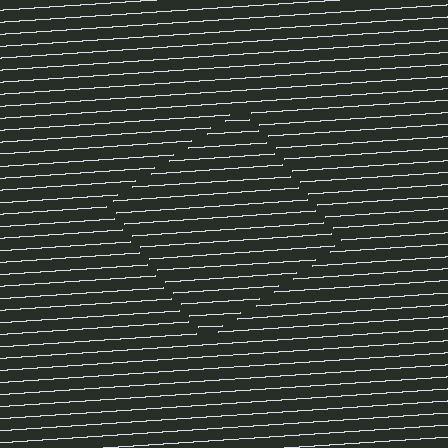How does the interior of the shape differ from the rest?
The interior of the shape contains the same grating, shifted by half a period — the contour is defined by the phase discontinuity where line-ends from the inner and outer gratings abut.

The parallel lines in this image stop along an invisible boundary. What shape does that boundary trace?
An illusory square. The interior of the shape contains the same grating, shifted by half a period — the contour is defined by the phase discontinuity where line-ends from the inner and outer gratings abut.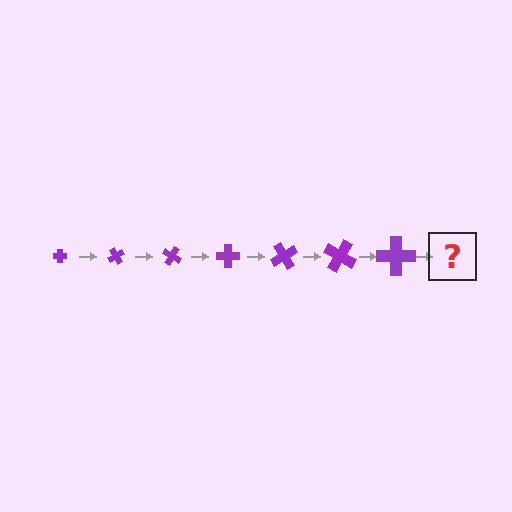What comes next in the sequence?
The next element should be a cross, larger than the previous one and rotated 420 degrees from the start.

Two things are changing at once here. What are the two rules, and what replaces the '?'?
The two rules are that the cross grows larger each step and it rotates 60 degrees each step. The '?' should be a cross, larger than the previous one and rotated 420 degrees from the start.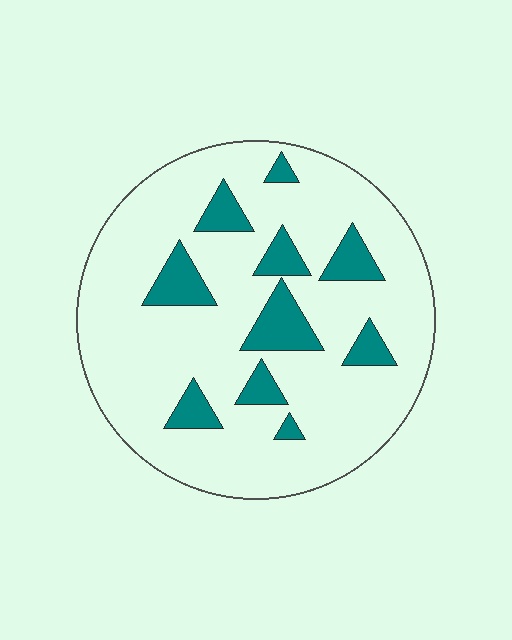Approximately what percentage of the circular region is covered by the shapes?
Approximately 15%.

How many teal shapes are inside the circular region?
10.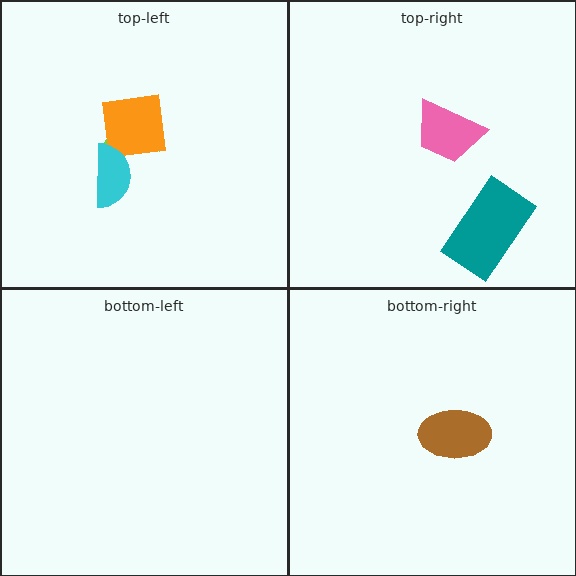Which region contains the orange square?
The top-left region.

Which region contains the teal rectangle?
The top-right region.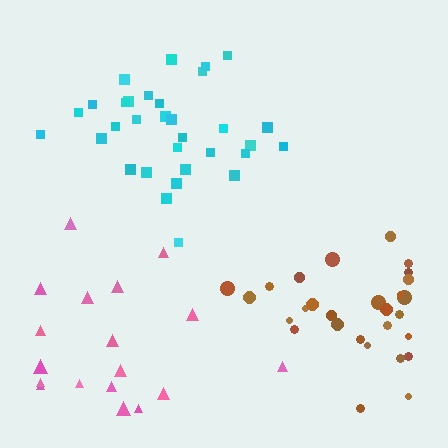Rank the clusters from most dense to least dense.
cyan, brown, pink.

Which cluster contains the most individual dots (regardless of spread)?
Cyan (32).